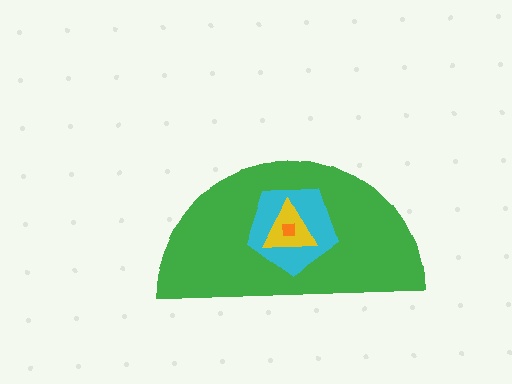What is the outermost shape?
The green semicircle.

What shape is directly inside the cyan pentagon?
The yellow triangle.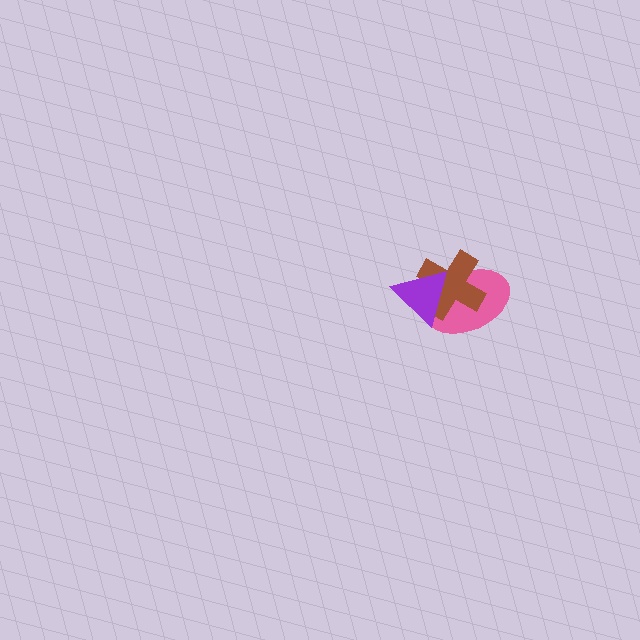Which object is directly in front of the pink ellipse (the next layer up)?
The brown cross is directly in front of the pink ellipse.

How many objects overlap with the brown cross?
2 objects overlap with the brown cross.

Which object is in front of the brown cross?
The purple triangle is in front of the brown cross.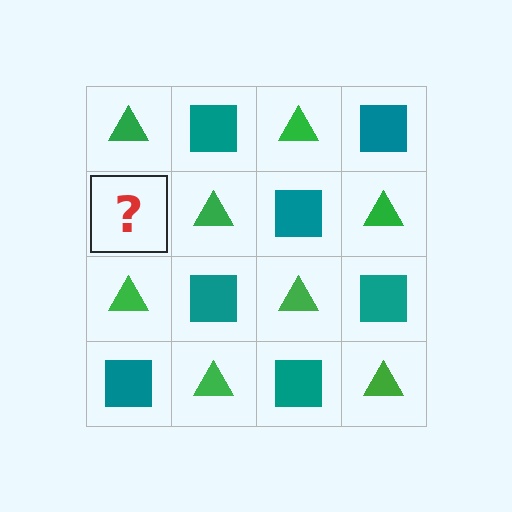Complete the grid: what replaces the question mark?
The question mark should be replaced with a teal square.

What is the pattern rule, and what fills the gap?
The rule is that it alternates green triangle and teal square in a checkerboard pattern. The gap should be filled with a teal square.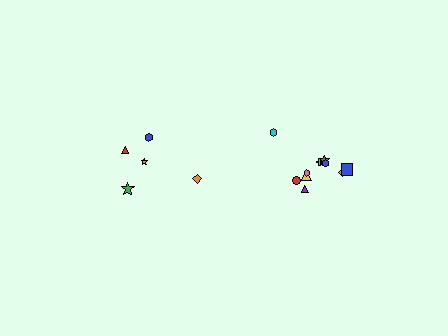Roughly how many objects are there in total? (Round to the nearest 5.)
Roughly 15 objects in total.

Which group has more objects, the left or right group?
The right group.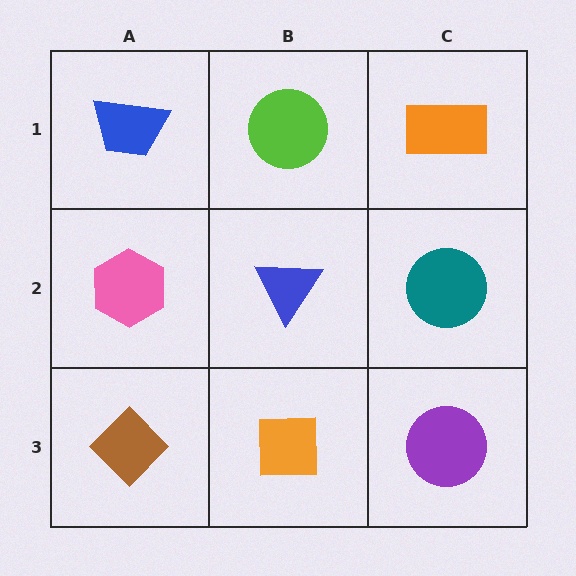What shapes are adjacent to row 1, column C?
A teal circle (row 2, column C), a lime circle (row 1, column B).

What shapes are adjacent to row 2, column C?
An orange rectangle (row 1, column C), a purple circle (row 3, column C), a blue triangle (row 2, column B).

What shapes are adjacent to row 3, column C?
A teal circle (row 2, column C), an orange square (row 3, column B).